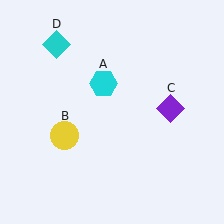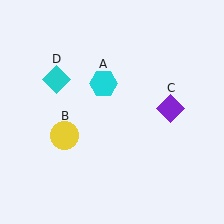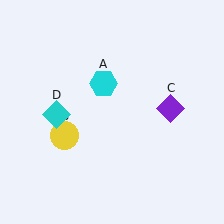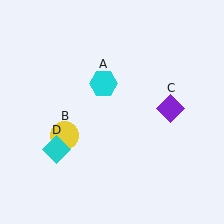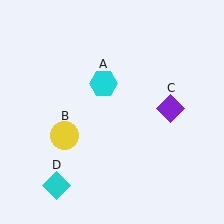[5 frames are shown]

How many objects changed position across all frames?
1 object changed position: cyan diamond (object D).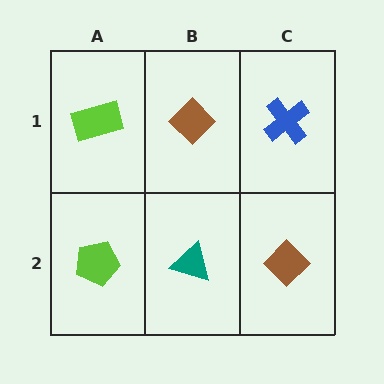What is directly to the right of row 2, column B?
A brown diamond.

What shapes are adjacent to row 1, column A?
A lime pentagon (row 2, column A), a brown diamond (row 1, column B).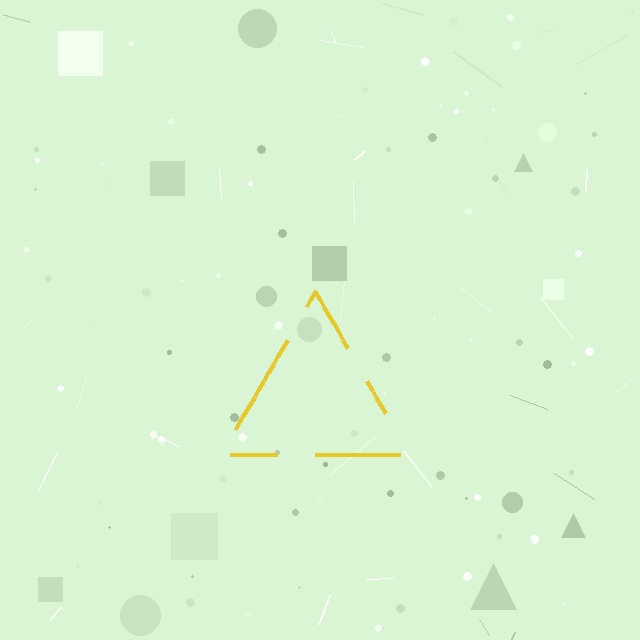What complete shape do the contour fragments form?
The contour fragments form a triangle.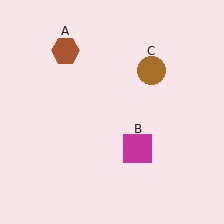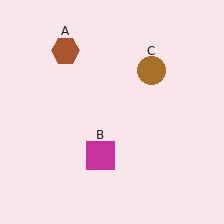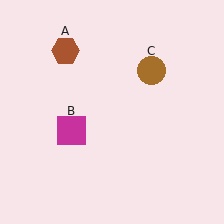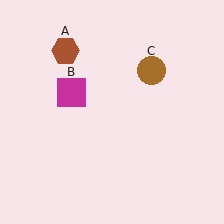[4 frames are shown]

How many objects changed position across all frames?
1 object changed position: magenta square (object B).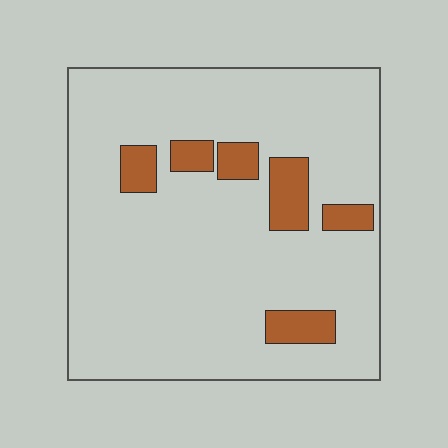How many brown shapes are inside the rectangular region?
6.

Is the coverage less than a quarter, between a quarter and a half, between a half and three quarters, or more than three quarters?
Less than a quarter.